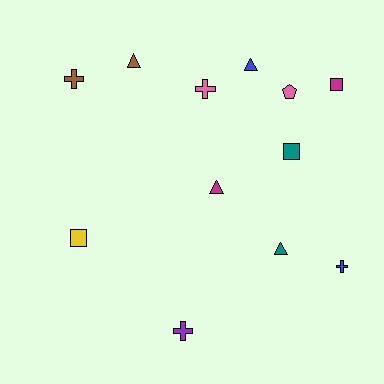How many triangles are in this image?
There are 4 triangles.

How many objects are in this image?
There are 12 objects.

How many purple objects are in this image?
There is 1 purple object.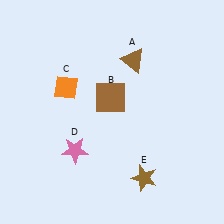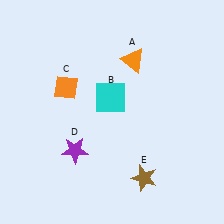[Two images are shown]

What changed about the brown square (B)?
In Image 1, B is brown. In Image 2, it changed to cyan.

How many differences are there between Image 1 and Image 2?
There are 3 differences between the two images.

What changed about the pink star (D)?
In Image 1, D is pink. In Image 2, it changed to purple.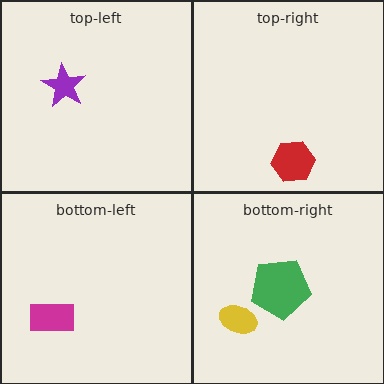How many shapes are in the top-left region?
1.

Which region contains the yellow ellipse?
The bottom-right region.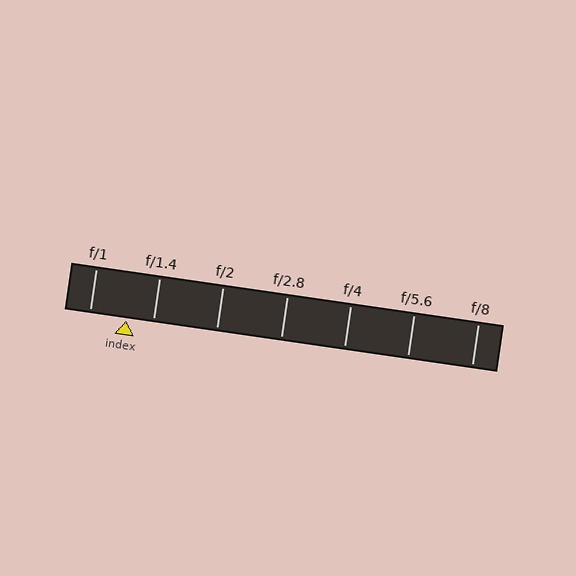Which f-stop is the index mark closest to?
The index mark is closest to f/1.4.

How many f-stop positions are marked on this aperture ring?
There are 7 f-stop positions marked.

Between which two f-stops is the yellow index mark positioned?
The index mark is between f/1 and f/1.4.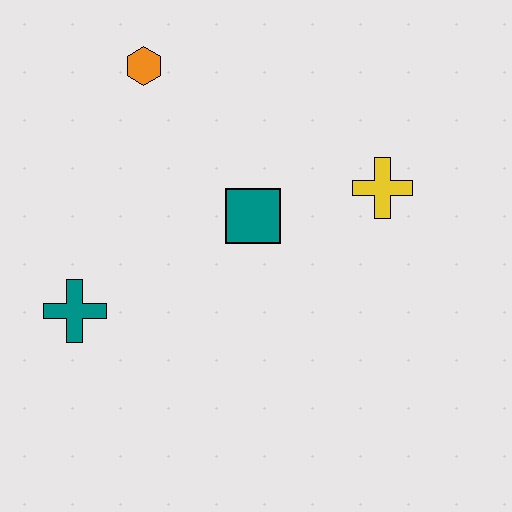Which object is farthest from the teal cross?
The yellow cross is farthest from the teal cross.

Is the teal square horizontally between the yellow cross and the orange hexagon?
Yes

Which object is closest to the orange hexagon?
The teal square is closest to the orange hexagon.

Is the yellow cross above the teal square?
Yes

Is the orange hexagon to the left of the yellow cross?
Yes